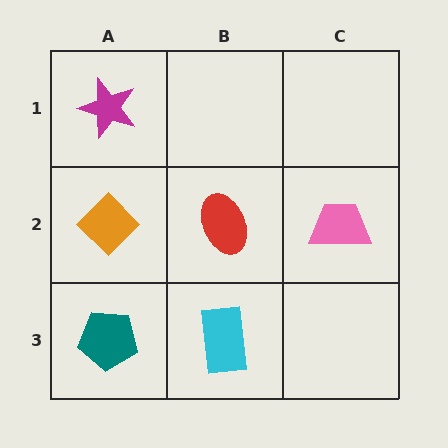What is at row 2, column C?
A pink trapezoid.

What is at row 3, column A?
A teal pentagon.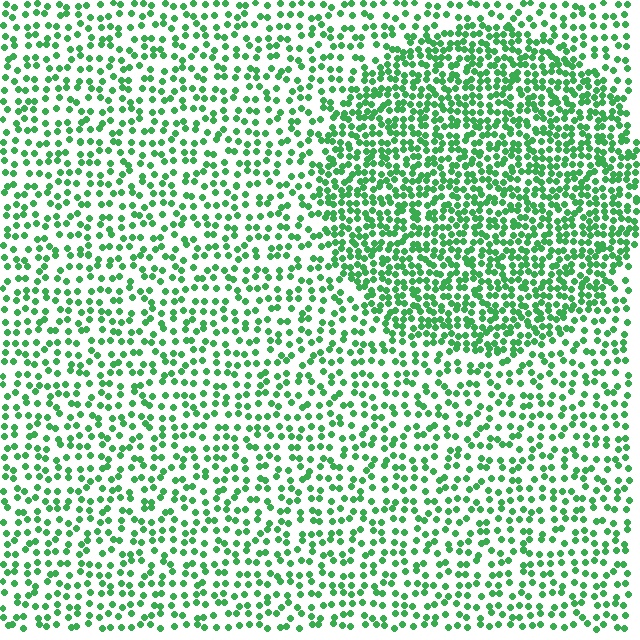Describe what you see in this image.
The image contains small green elements arranged at two different densities. A circle-shaped region is visible where the elements are more densely packed than the surrounding area.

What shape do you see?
I see a circle.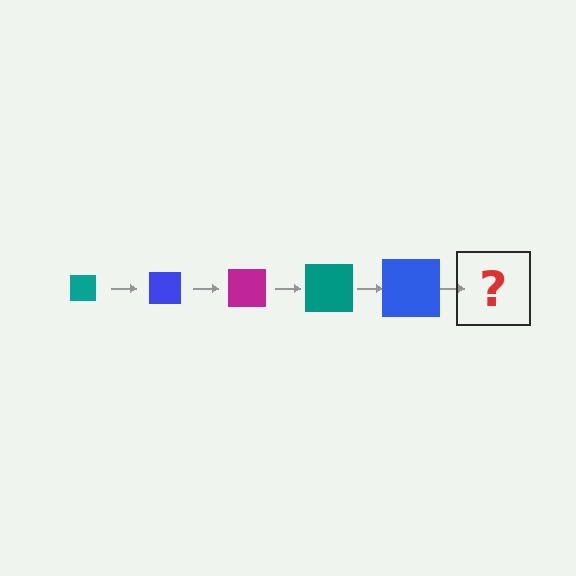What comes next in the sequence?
The next element should be a magenta square, larger than the previous one.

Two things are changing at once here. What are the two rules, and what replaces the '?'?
The two rules are that the square grows larger each step and the color cycles through teal, blue, and magenta. The '?' should be a magenta square, larger than the previous one.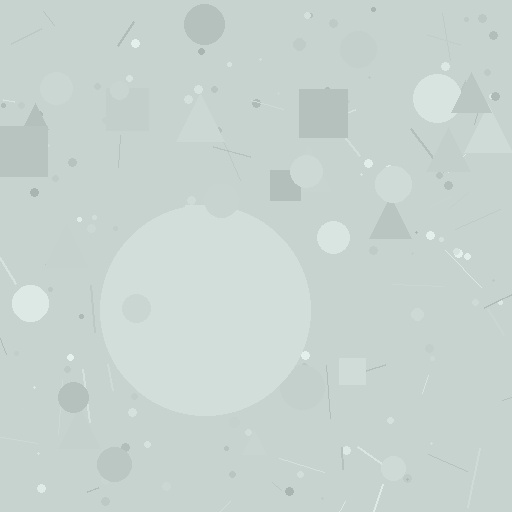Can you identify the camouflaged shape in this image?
The camouflaged shape is a circle.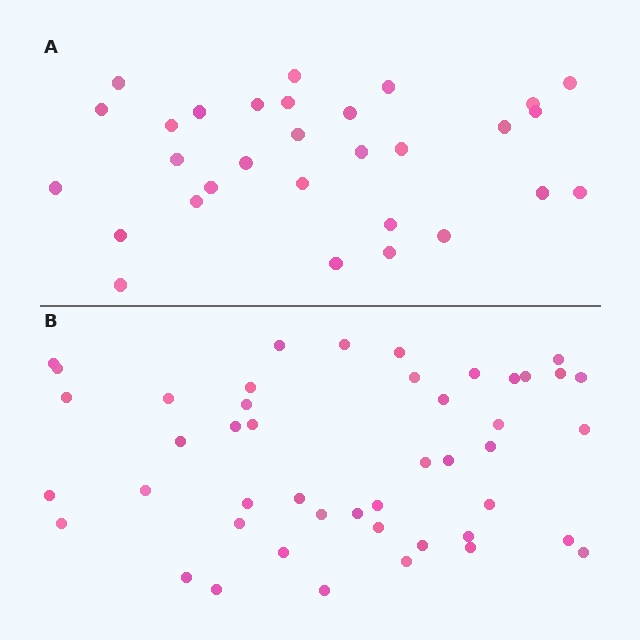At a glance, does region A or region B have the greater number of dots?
Region B (the bottom region) has more dots.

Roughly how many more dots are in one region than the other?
Region B has approximately 15 more dots than region A.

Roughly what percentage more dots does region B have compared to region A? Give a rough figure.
About 55% more.